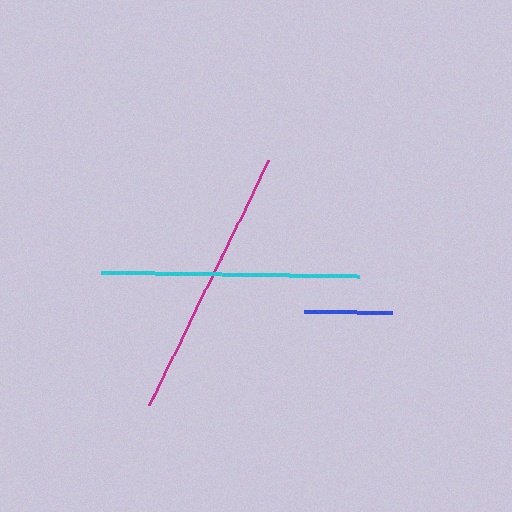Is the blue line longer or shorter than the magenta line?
The magenta line is longer than the blue line.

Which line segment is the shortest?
The blue line is the shortest at approximately 88 pixels.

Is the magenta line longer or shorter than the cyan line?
The magenta line is longer than the cyan line.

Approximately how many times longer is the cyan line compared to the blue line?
The cyan line is approximately 2.9 times the length of the blue line.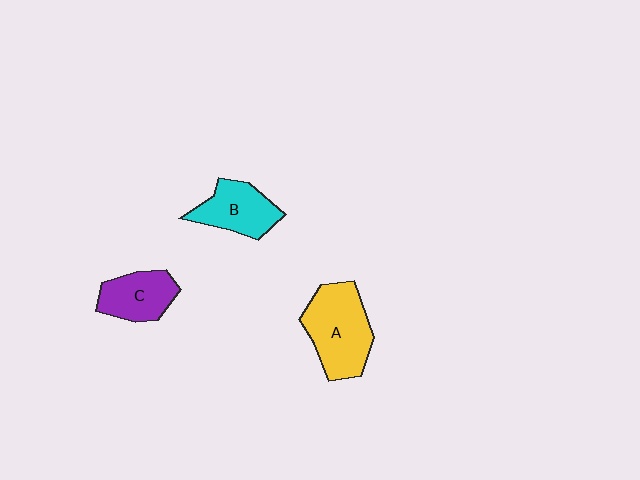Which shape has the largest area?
Shape A (yellow).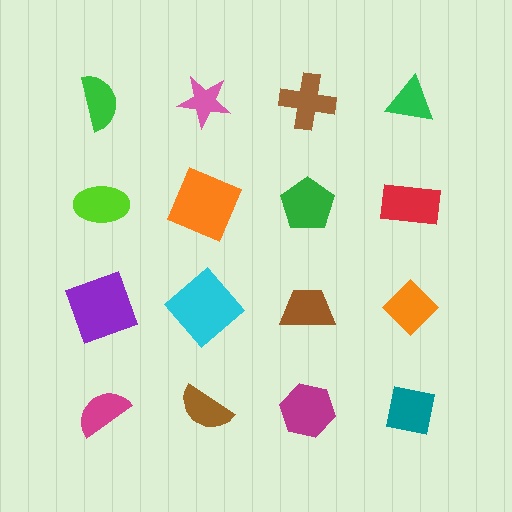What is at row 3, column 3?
A brown trapezoid.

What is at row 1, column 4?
A green triangle.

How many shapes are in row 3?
4 shapes.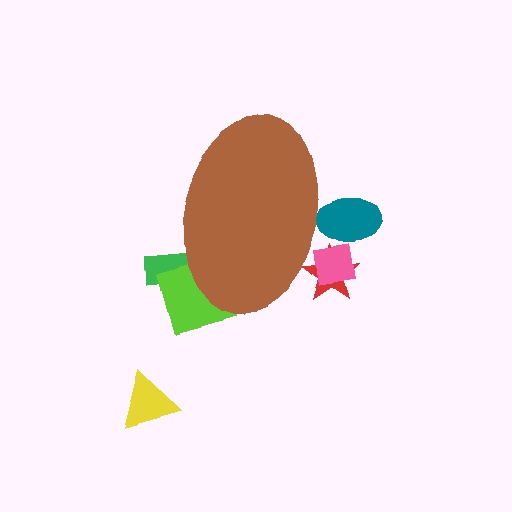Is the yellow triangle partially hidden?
No, the yellow triangle is fully visible.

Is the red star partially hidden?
Yes, the red star is partially hidden behind the brown ellipse.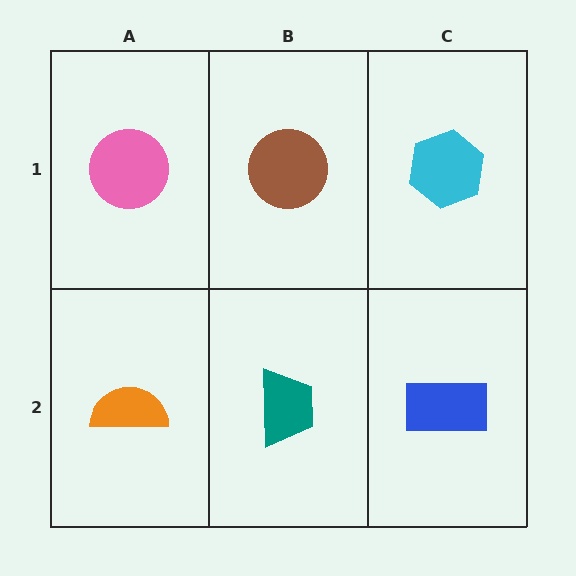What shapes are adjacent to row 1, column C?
A blue rectangle (row 2, column C), a brown circle (row 1, column B).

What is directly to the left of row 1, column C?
A brown circle.